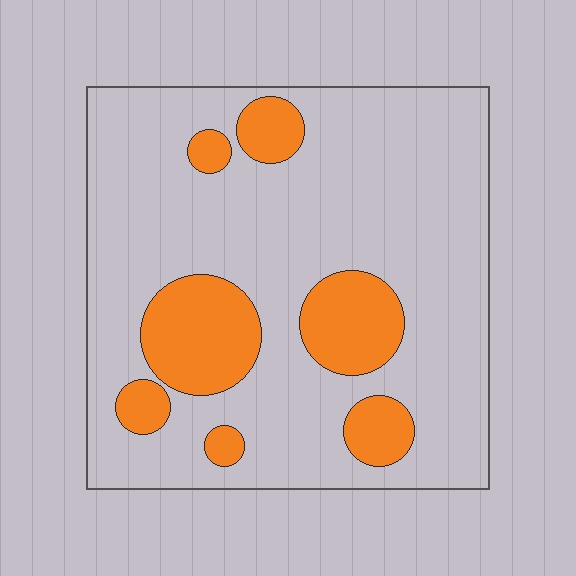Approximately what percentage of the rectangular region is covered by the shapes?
Approximately 20%.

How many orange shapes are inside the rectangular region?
7.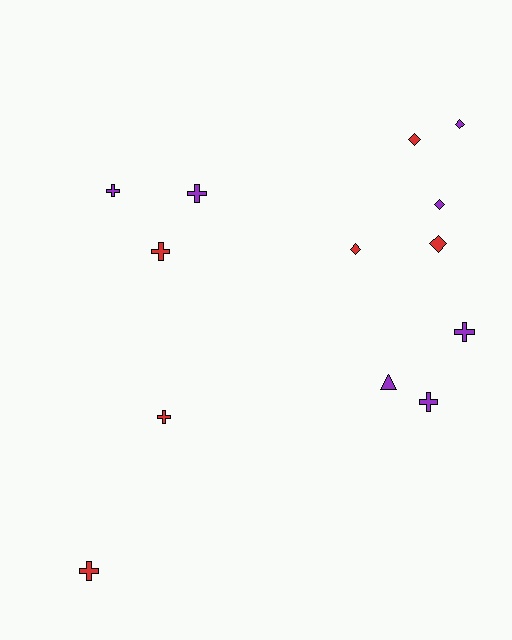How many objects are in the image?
There are 13 objects.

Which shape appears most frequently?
Cross, with 7 objects.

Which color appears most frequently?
Purple, with 7 objects.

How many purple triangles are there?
There is 1 purple triangle.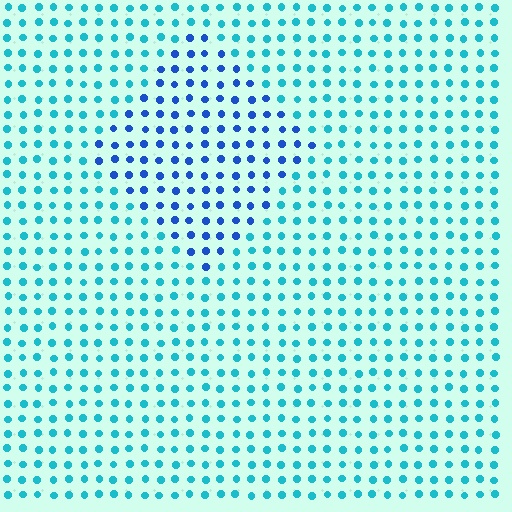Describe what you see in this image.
The image is filled with small cyan elements in a uniform arrangement. A diamond-shaped region is visible where the elements are tinted to a slightly different hue, forming a subtle color boundary.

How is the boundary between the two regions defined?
The boundary is defined purely by a slight shift in hue (about 37 degrees). Spacing, size, and orientation are identical on both sides.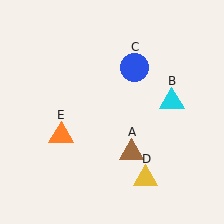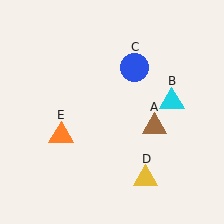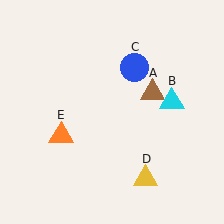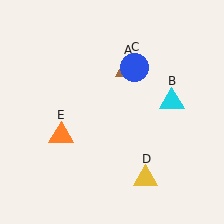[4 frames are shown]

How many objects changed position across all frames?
1 object changed position: brown triangle (object A).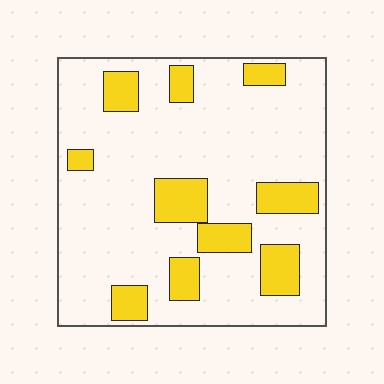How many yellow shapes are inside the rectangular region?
10.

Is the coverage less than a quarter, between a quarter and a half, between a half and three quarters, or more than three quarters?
Less than a quarter.